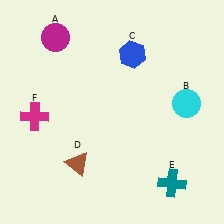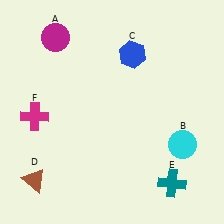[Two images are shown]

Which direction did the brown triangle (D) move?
The brown triangle (D) moved left.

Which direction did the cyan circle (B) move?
The cyan circle (B) moved down.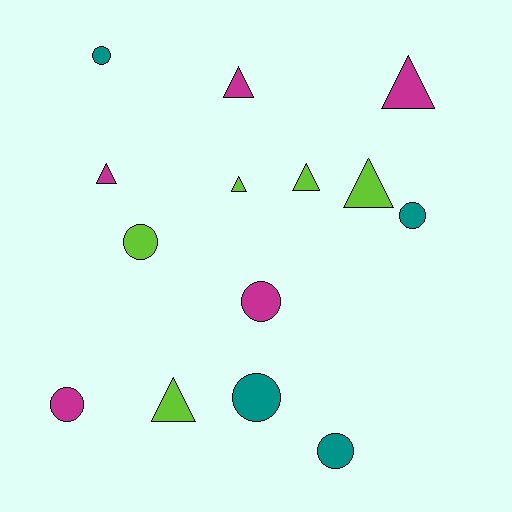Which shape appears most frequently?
Circle, with 7 objects.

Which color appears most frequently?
Magenta, with 5 objects.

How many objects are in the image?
There are 14 objects.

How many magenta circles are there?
There are 2 magenta circles.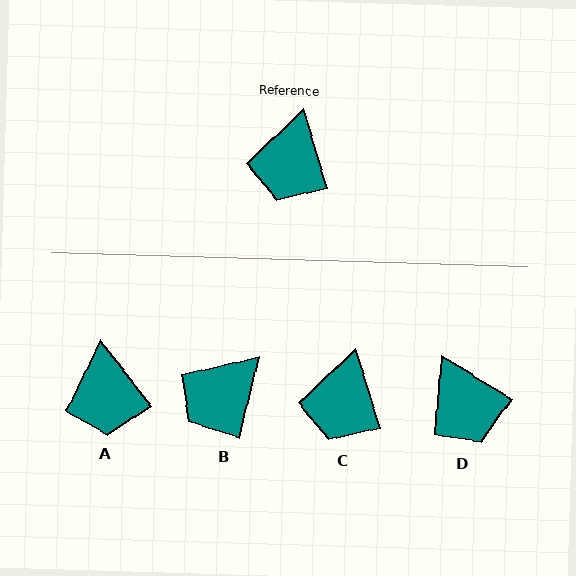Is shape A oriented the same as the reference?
No, it is off by about 20 degrees.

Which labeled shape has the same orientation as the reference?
C.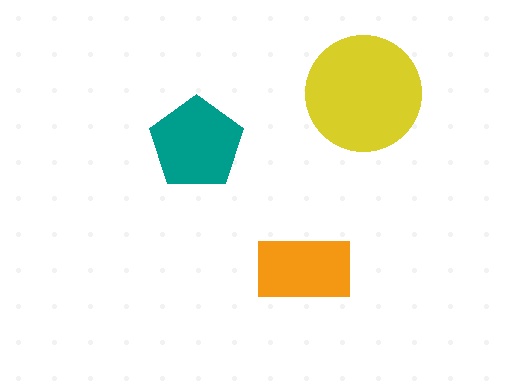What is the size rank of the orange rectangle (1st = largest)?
3rd.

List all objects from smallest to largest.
The orange rectangle, the teal pentagon, the yellow circle.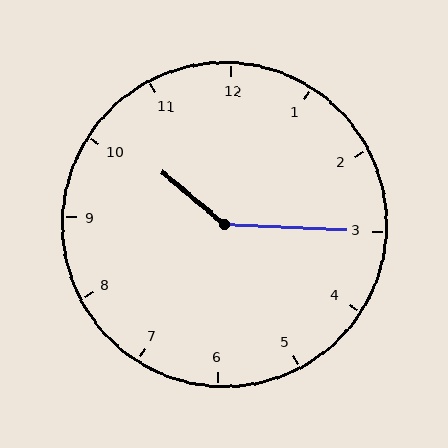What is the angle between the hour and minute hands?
Approximately 142 degrees.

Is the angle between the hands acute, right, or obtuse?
It is obtuse.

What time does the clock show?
10:15.